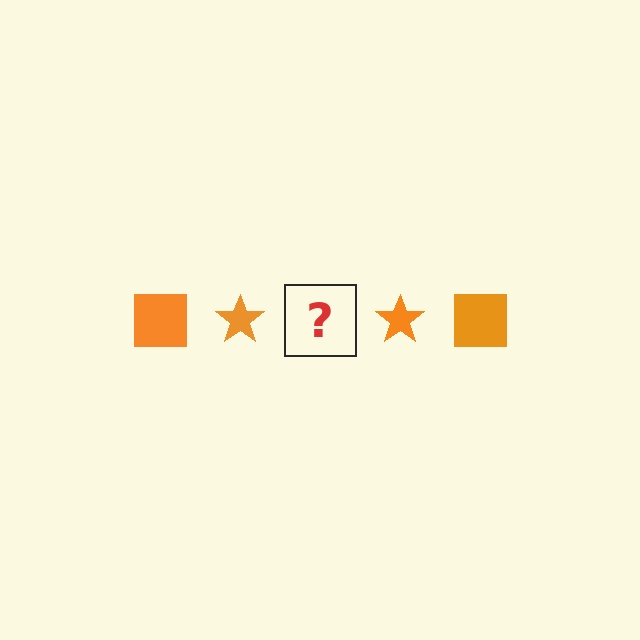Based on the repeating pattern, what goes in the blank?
The blank should be an orange square.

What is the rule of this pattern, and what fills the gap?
The rule is that the pattern cycles through square, star shapes in orange. The gap should be filled with an orange square.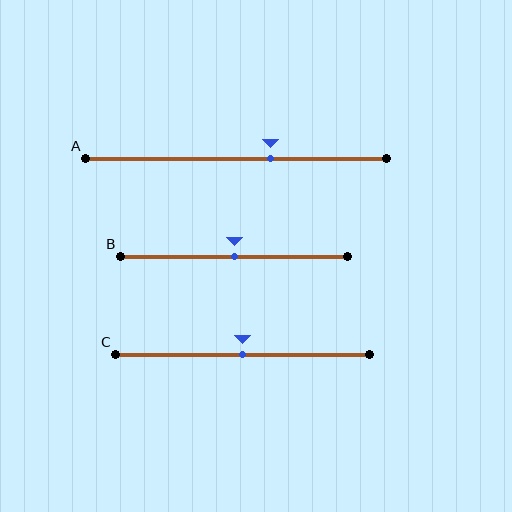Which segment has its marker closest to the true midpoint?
Segment B has its marker closest to the true midpoint.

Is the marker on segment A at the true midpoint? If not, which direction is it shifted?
No, the marker on segment A is shifted to the right by about 11% of the segment length.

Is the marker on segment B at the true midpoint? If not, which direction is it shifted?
Yes, the marker on segment B is at the true midpoint.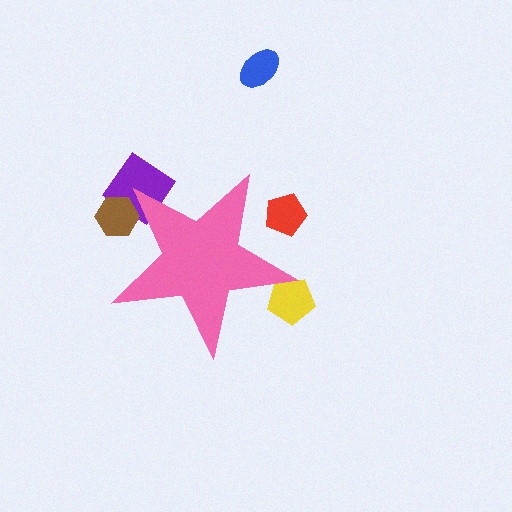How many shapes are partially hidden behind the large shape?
4 shapes are partially hidden.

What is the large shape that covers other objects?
A pink star.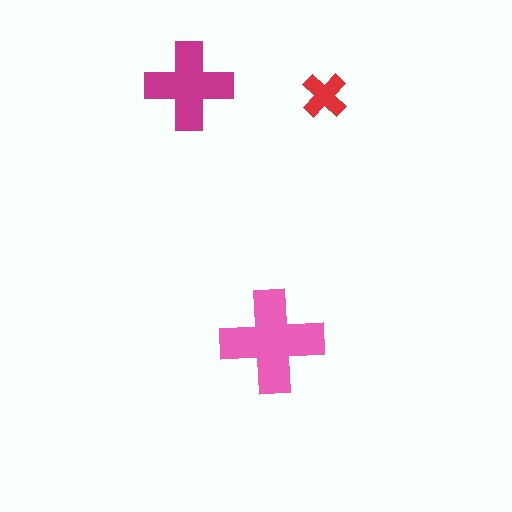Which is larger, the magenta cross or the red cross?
The magenta one.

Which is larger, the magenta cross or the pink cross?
The pink one.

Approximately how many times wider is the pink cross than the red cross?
About 2 times wider.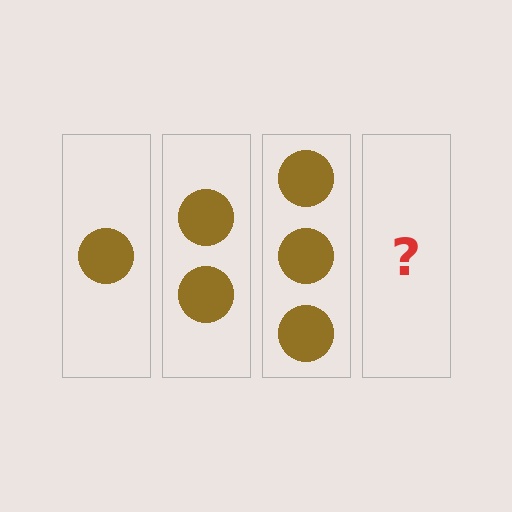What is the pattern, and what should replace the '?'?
The pattern is that each step adds one more circle. The '?' should be 4 circles.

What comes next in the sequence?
The next element should be 4 circles.